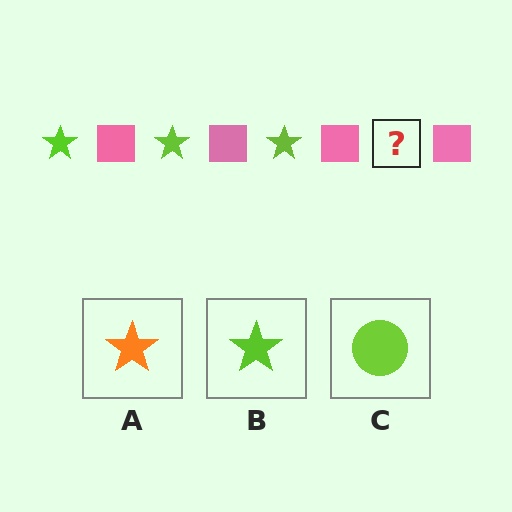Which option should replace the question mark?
Option B.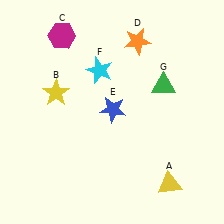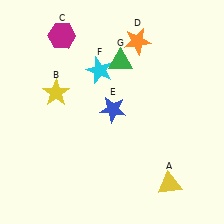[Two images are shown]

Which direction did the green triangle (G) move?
The green triangle (G) moved left.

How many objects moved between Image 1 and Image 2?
1 object moved between the two images.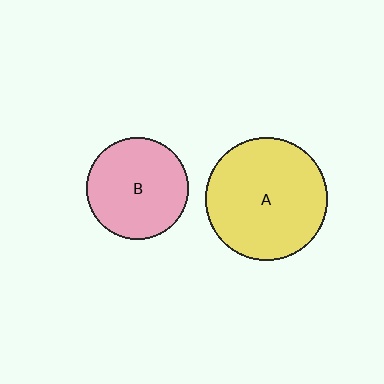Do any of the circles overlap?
No, none of the circles overlap.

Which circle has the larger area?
Circle A (yellow).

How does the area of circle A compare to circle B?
Approximately 1.5 times.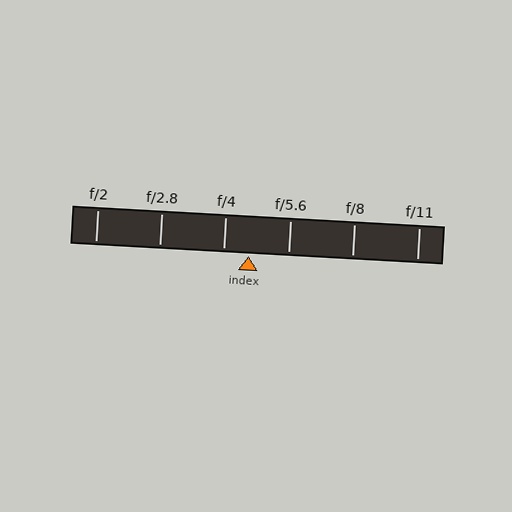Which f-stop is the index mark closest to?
The index mark is closest to f/4.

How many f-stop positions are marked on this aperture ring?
There are 6 f-stop positions marked.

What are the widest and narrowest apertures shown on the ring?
The widest aperture shown is f/2 and the narrowest is f/11.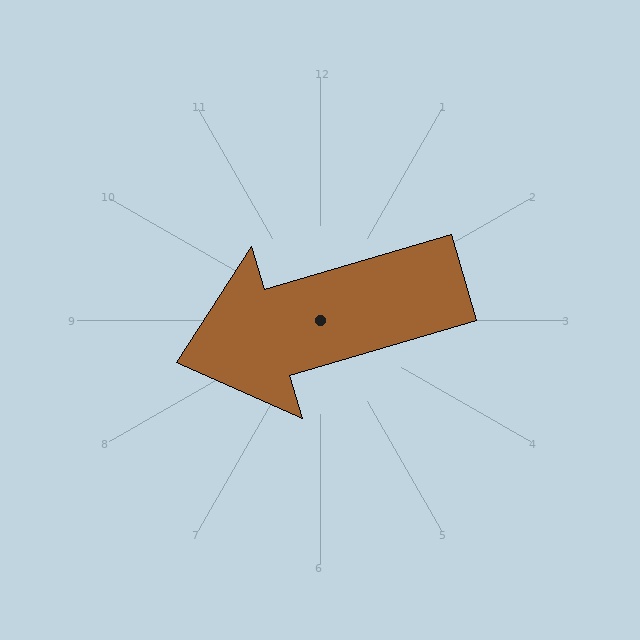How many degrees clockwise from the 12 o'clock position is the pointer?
Approximately 254 degrees.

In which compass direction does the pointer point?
West.